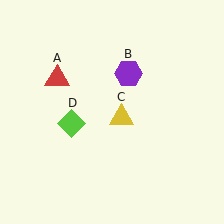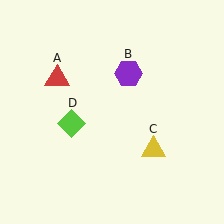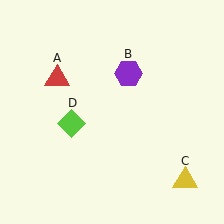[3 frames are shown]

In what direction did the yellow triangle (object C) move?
The yellow triangle (object C) moved down and to the right.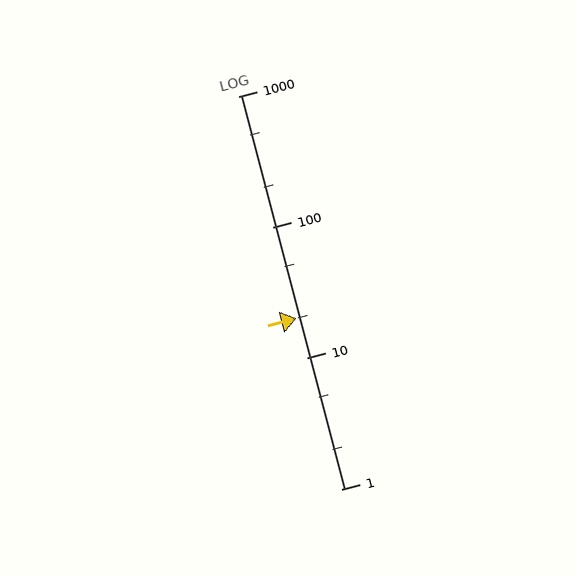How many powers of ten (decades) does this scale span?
The scale spans 3 decades, from 1 to 1000.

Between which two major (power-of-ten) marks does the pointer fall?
The pointer is between 10 and 100.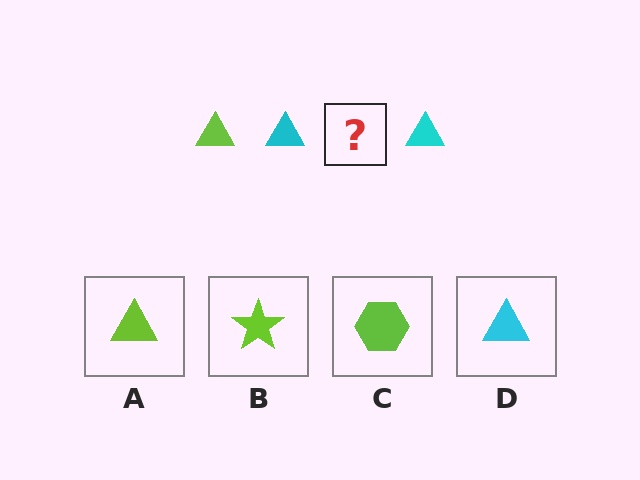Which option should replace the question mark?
Option A.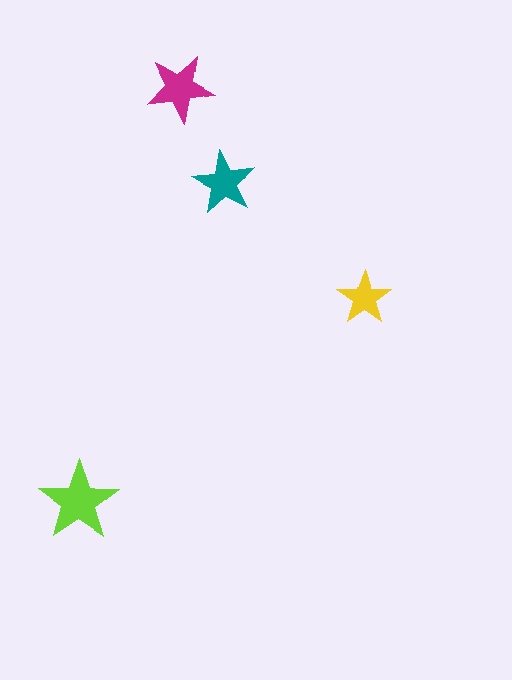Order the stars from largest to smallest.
the lime one, the magenta one, the teal one, the yellow one.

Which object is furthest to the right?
The yellow star is rightmost.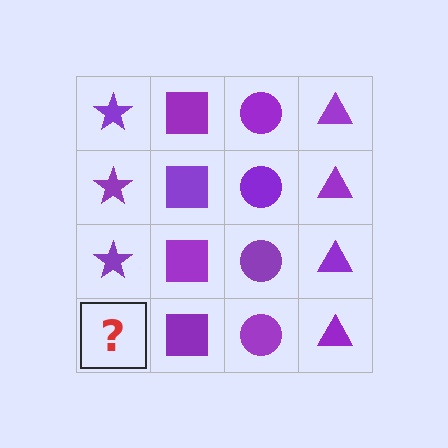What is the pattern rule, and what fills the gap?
The rule is that each column has a consistent shape. The gap should be filled with a purple star.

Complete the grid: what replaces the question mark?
The question mark should be replaced with a purple star.